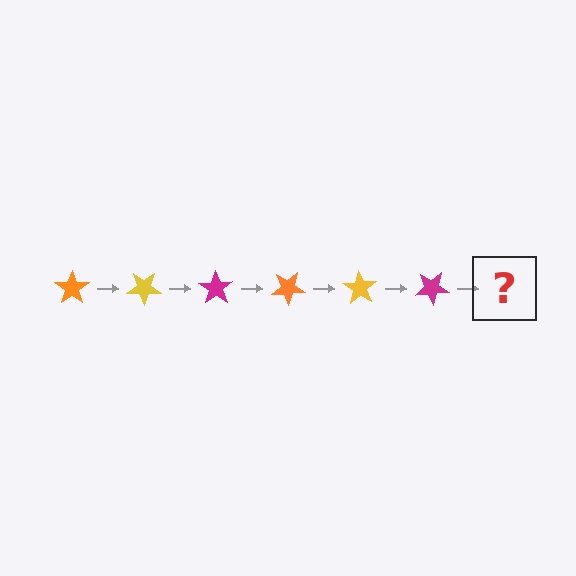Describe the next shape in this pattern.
It should be an orange star, rotated 210 degrees from the start.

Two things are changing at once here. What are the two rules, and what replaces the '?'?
The two rules are that it rotates 35 degrees each step and the color cycles through orange, yellow, and magenta. The '?' should be an orange star, rotated 210 degrees from the start.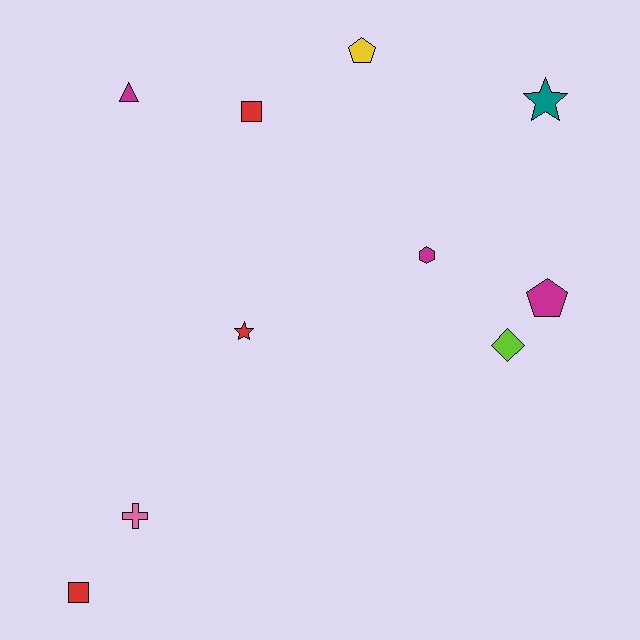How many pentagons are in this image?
There are 2 pentagons.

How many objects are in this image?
There are 10 objects.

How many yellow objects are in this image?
There is 1 yellow object.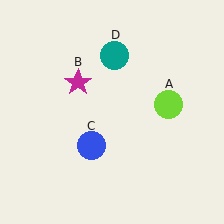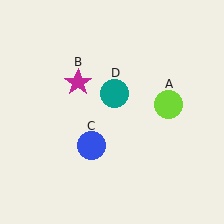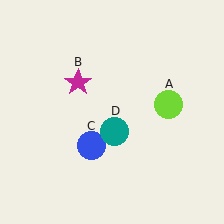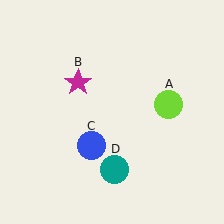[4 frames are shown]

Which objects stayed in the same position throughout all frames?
Lime circle (object A) and magenta star (object B) and blue circle (object C) remained stationary.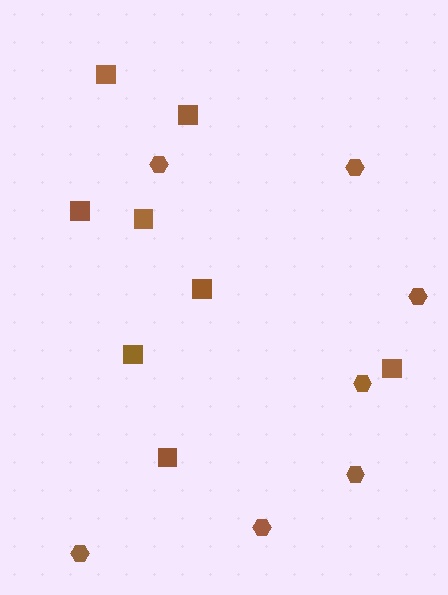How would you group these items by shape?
There are 2 groups: one group of hexagons (7) and one group of squares (8).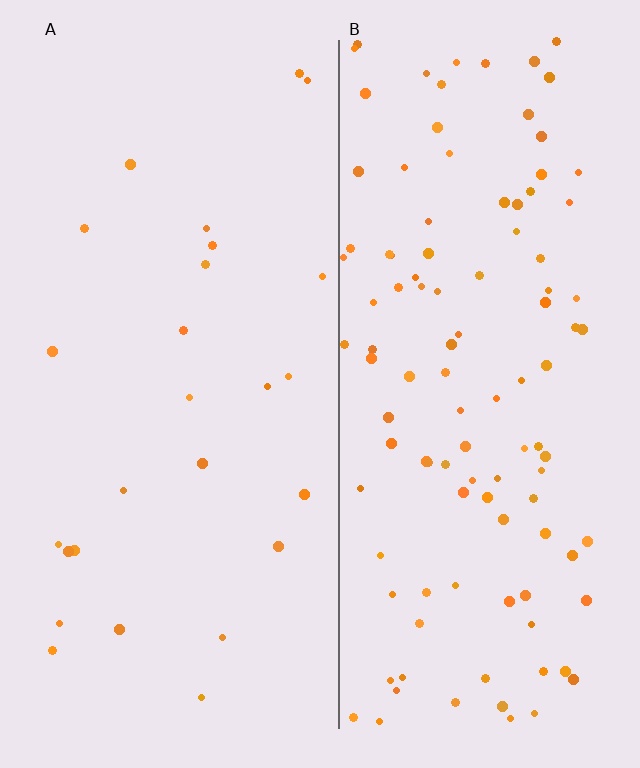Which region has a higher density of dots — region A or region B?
B (the right).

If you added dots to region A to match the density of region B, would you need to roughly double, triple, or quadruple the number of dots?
Approximately quadruple.